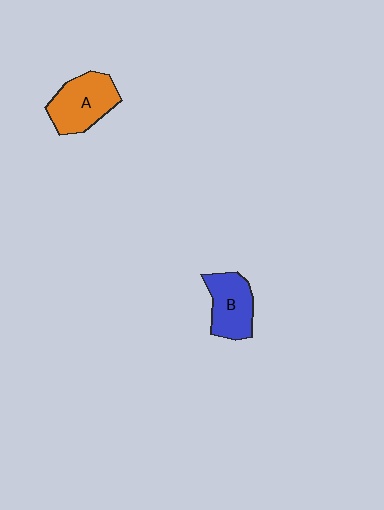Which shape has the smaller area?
Shape B (blue).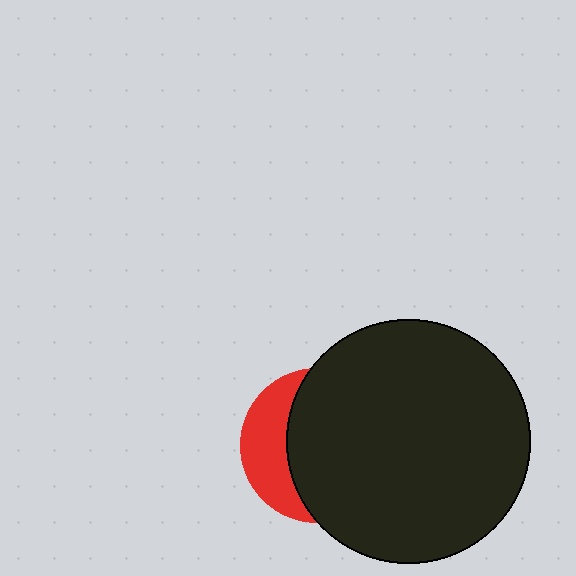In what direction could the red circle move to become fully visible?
The red circle could move left. That would shift it out from behind the black circle entirely.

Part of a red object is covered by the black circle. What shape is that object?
It is a circle.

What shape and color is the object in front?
The object in front is a black circle.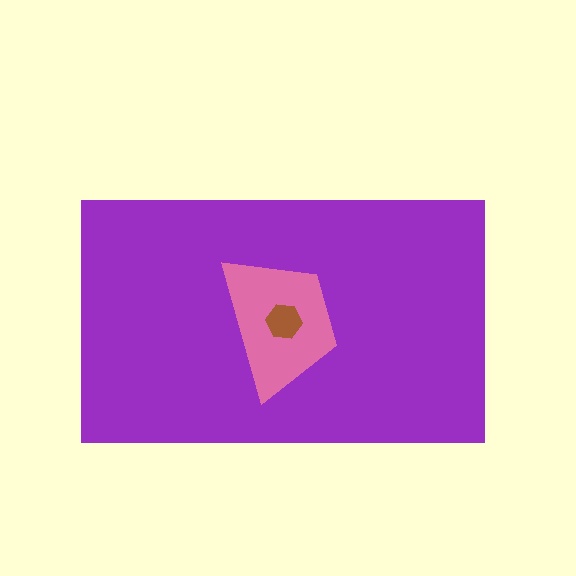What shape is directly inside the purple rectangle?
The pink trapezoid.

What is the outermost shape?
The purple rectangle.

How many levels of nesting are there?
3.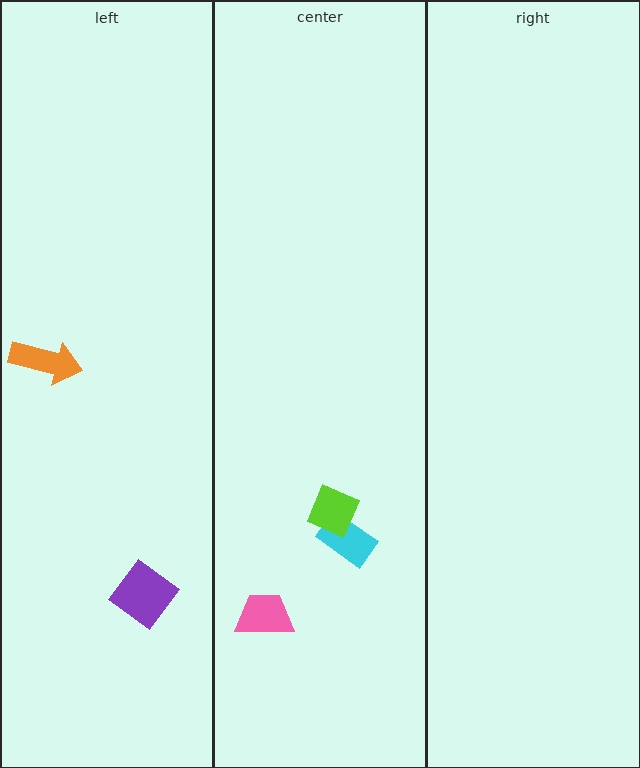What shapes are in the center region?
The cyan rectangle, the lime diamond, the pink trapezoid.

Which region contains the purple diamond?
The left region.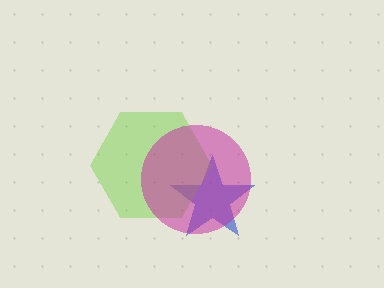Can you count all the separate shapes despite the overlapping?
Yes, there are 3 separate shapes.